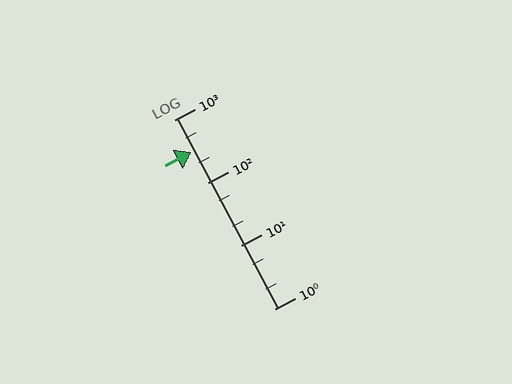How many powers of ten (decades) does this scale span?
The scale spans 3 decades, from 1 to 1000.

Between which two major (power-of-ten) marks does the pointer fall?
The pointer is between 100 and 1000.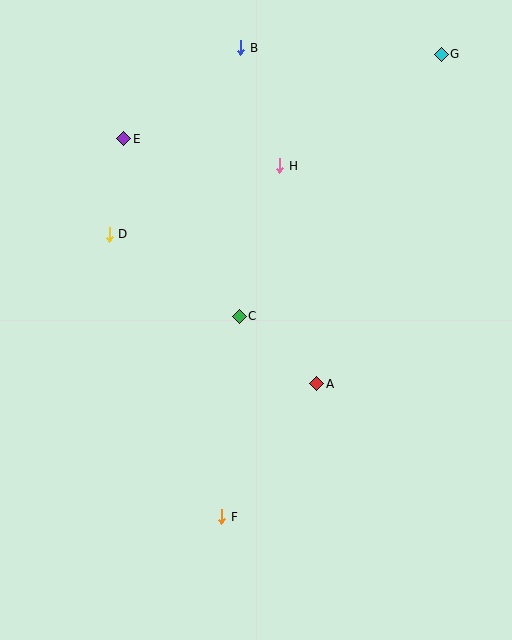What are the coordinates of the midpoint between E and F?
The midpoint between E and F is at (173, 328).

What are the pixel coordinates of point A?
Point A is at (317, 384).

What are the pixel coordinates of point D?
Point D is at (109, 234).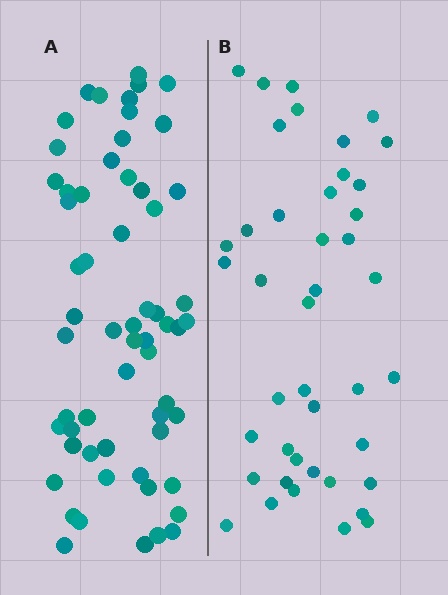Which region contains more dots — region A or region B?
Region A (the left region) has more dots.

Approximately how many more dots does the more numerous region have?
Region A has approximately 20 more dots than region B.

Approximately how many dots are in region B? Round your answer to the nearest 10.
About 40 dots. (The exact count is 42, which rounds to 40.)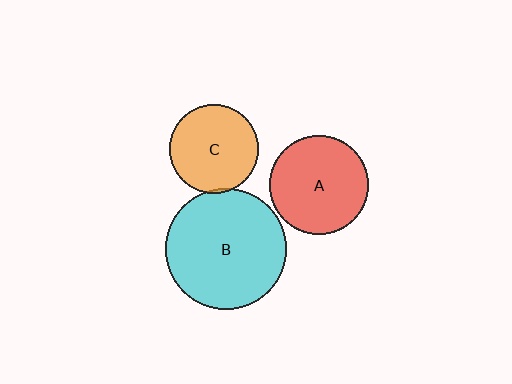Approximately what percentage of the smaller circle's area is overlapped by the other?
Approximately 5%.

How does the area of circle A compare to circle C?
Approximately 1.2 times.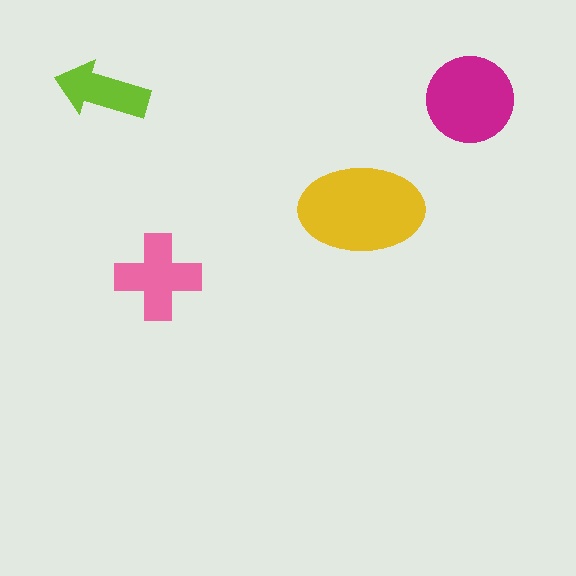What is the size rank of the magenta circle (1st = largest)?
2nd.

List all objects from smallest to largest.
The lime arrow, the pink cross, the magenta circle, the yellow ellipse.